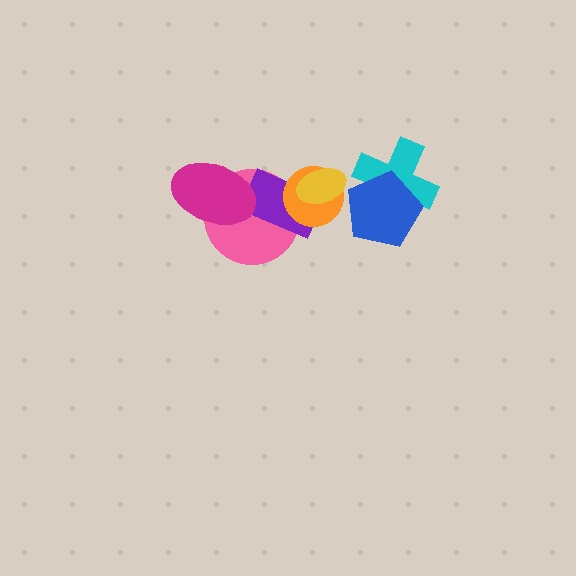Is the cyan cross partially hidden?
Yes, it is partially covered by another shape.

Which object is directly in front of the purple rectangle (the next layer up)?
The orange circle is directly in front of the purple rectangle.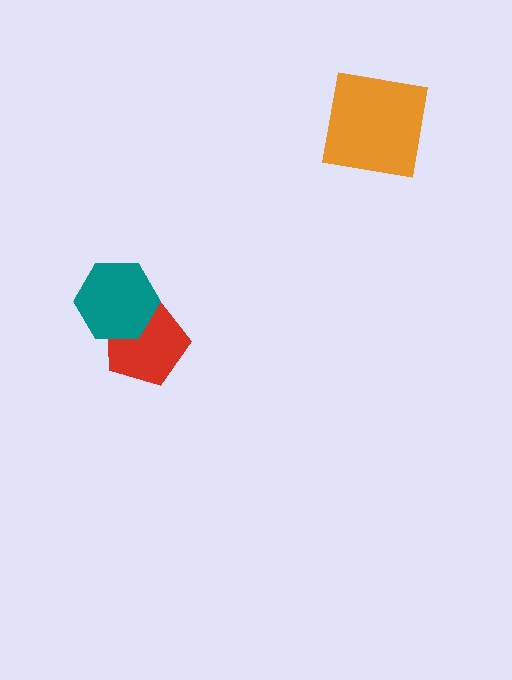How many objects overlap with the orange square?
0 objects overlap with the orange square.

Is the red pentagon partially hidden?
Yes, it is partially covered by another shape.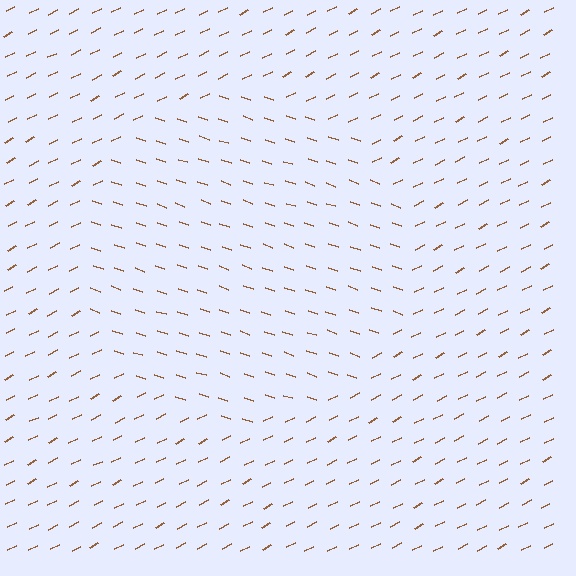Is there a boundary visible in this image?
Yes, there is a texture boundary formed by a change in line orientation.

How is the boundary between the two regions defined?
The boundary is defined purely by a change in line orientation (approximately 45 degrees difference). All lines are the same color and thickness.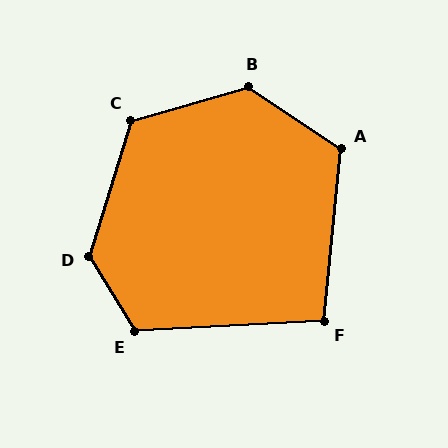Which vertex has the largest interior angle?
D, at approximately 131 degrees.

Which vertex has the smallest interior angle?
F, at approximately 99 degrees.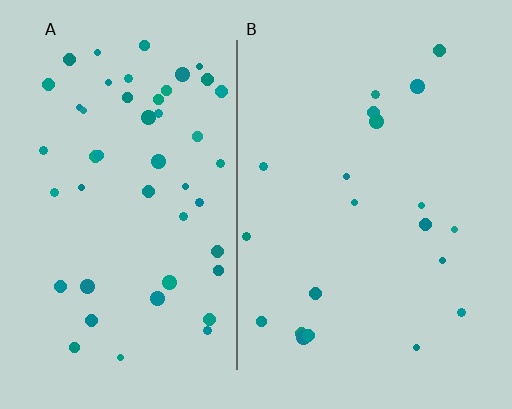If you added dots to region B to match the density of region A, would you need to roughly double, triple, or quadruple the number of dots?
Approximately double.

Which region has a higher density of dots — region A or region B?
A (the left).